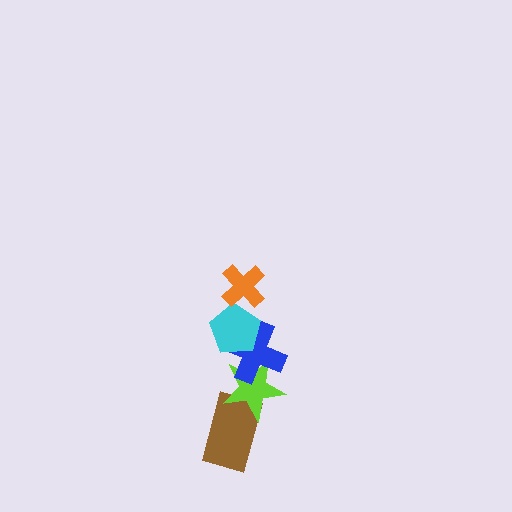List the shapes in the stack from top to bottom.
From top to bottom: the orange cross, the cyan pentagon, the blue cross, the lime star, the brown rectangle.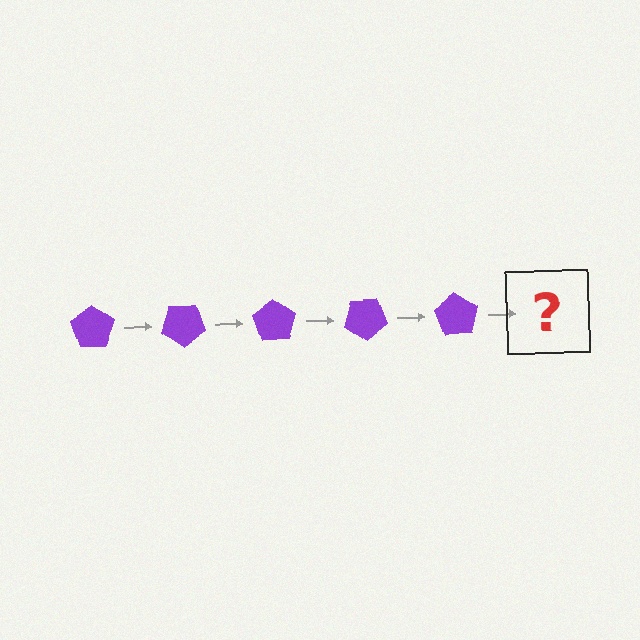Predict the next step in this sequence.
The next step is a purple pentagon rotated 175 degrees.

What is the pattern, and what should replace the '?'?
The pattern is that the pentagon rotates 35 degrees each step. The '?' should be a purple pentagon rotated 175 degrees.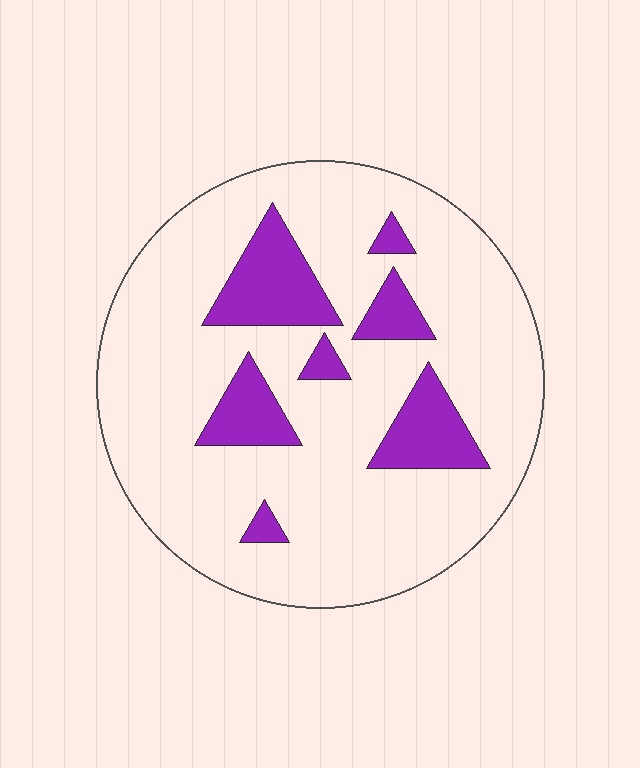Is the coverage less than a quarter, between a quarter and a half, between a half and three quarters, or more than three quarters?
Less than a quarter.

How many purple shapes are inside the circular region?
7.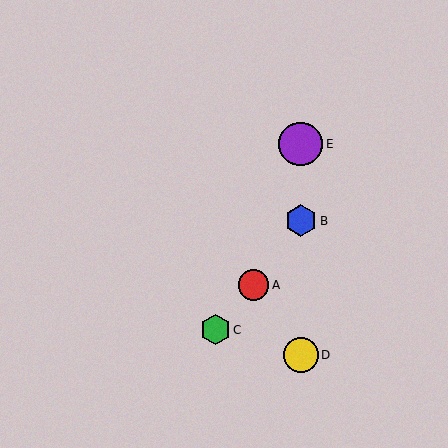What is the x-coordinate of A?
Object A is at x≈253.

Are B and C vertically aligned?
No, B is at x≈301 and C is at x≈215.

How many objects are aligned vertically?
3 objects (B, D, E) are aligned vertically.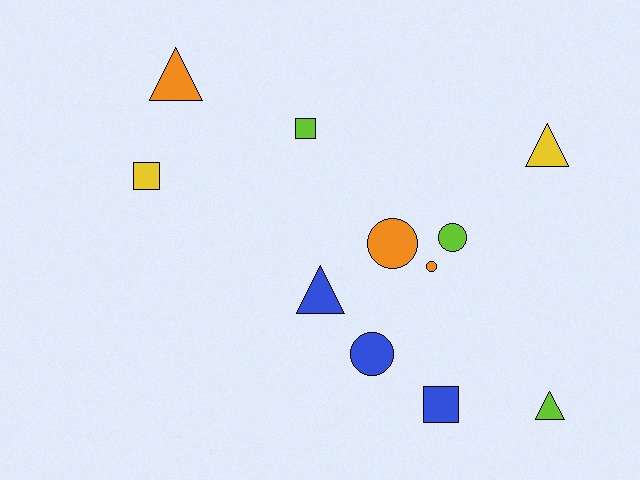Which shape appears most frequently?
Triangle, with 4 objects.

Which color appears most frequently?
Lime, with 3 objects.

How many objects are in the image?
There are 11 objects.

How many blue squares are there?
There is 1 blue square.